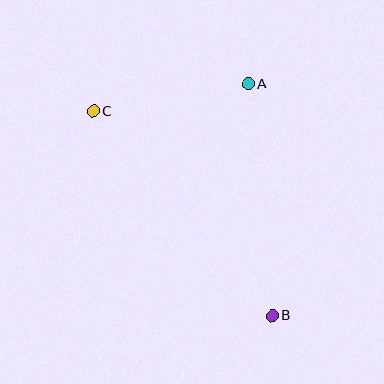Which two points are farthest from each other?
Points B and C are farthest from each other.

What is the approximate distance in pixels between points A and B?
The distance between A and B is approximately 233 pixels.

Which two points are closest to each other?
Points A and C are closest to each other.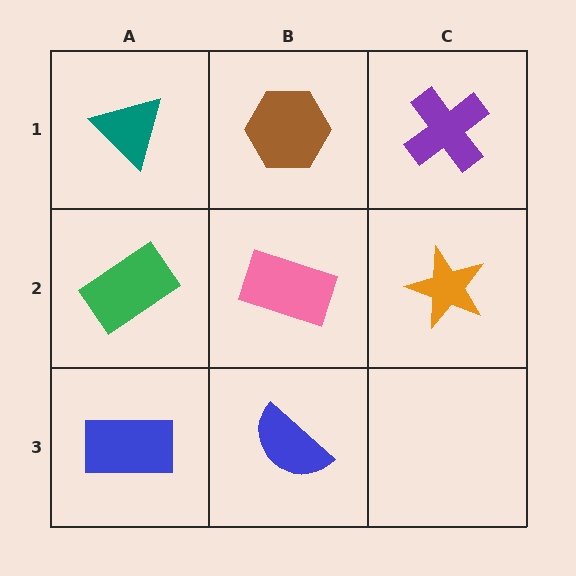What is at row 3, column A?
A blue rectangle.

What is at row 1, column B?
A brown hexagon.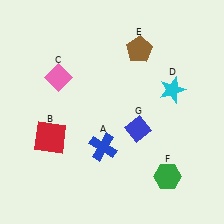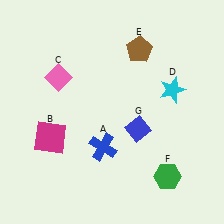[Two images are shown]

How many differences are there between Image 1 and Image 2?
There is 1 difference between the two images.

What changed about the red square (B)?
In Image 1, B is red. In Image 2, it changed to magenta.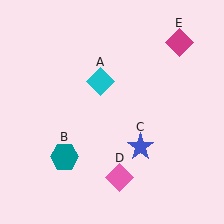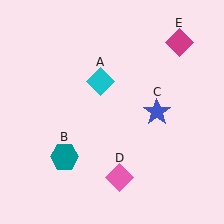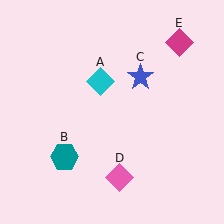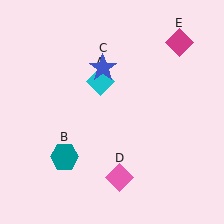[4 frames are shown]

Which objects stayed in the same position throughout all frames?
Cyan diamond (object A) and teal hexagon (object B) and pink diamond (object D) and magenta diamond (object E) remained stationary.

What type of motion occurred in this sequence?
The blue star (object C) rotated counterclockwise around the center of the scene.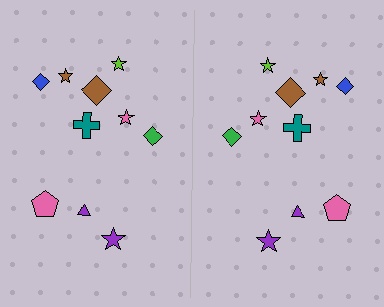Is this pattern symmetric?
Yes, this pattern has bilateral (reflection) symmetry.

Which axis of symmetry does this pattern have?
The pattern has a vertical axis of symmetry running through the center of the image.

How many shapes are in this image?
There are 20 shapes in this image.